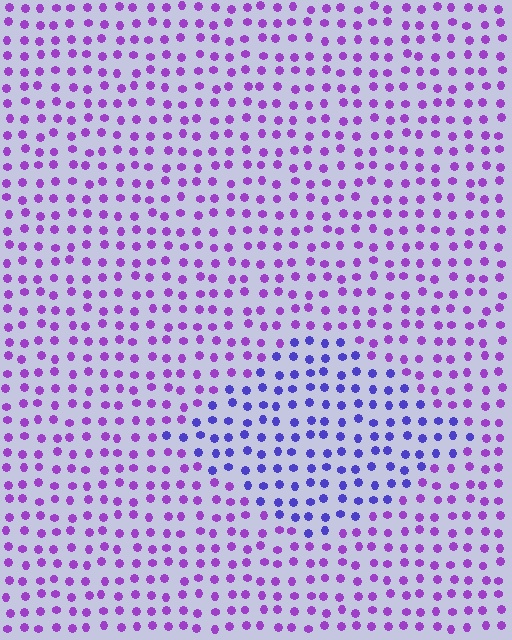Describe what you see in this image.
The image is filled with small purple elements in a uniform arrangement. A diamond-shaped region is visible where the elements are tinted to a slightly different hue, forming a subtle color boundary.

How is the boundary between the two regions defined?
The boundary is defined purely by a slight shift in hue (about 36 degrees). Spacing, size, and orientation are identical on both sides.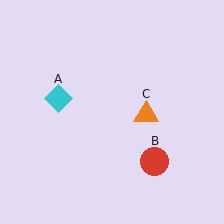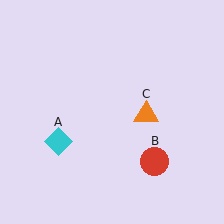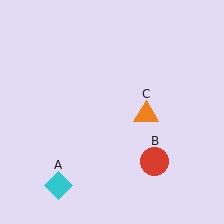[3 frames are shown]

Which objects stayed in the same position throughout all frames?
Red circle (object B) and orange triangle (object C) remained stationary.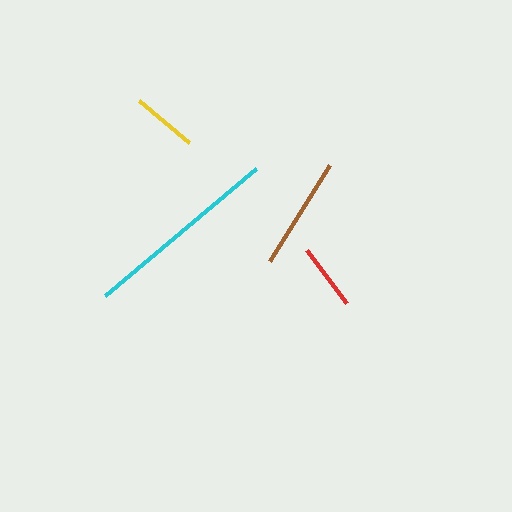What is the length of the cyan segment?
The cyan segment is approximately 197 pixels long.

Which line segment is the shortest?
The yellow line is the shortest at approximately 65 pixels.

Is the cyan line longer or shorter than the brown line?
The cyan line is longer than the brown line.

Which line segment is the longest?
The cyan line is the longest at approximately 197 pixels.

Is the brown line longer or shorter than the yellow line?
The brown line is longer than the yellow line.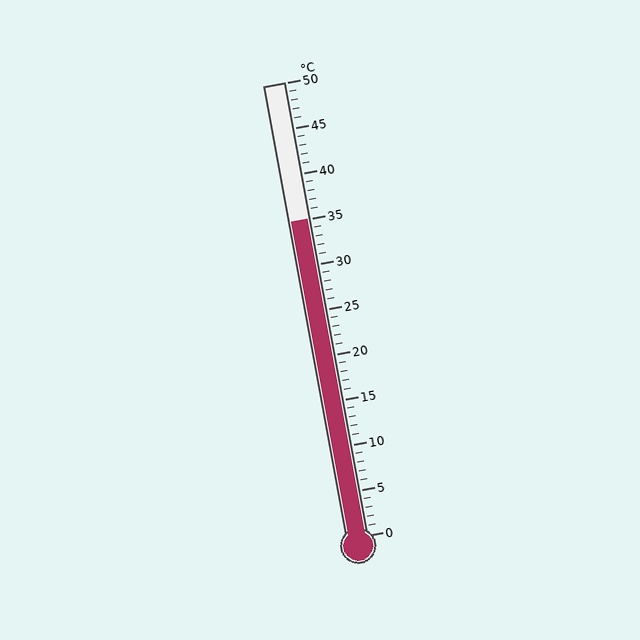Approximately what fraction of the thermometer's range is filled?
The thermometer is filled to approximately 70% of its range.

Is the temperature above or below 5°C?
The temperature is above 5°C.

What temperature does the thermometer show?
The thermometer shows approximately 35°C.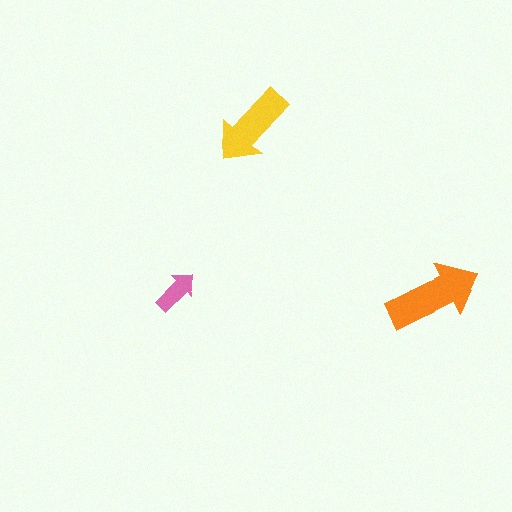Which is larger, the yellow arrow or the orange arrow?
The orange one.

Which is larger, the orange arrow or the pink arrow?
The orange one.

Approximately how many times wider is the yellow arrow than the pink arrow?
About 2 times wider.